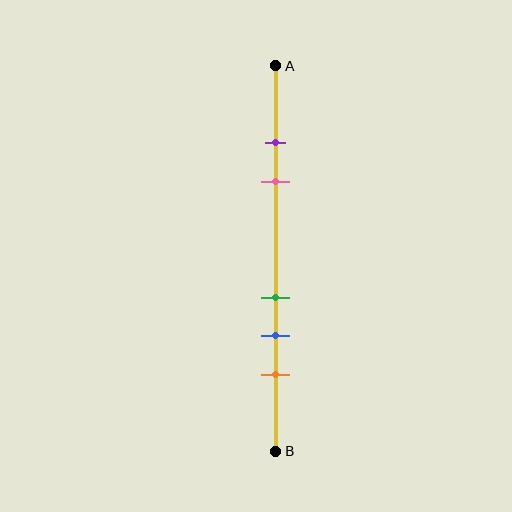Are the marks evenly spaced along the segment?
No, the marks are not evenly spaced.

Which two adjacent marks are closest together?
The purple and pink marks are the closest adjacent pair.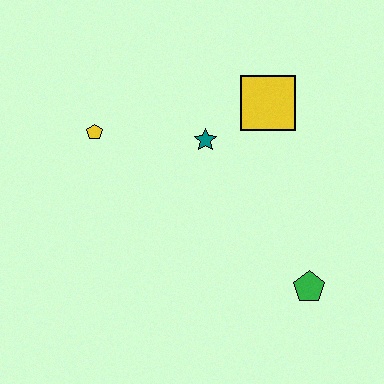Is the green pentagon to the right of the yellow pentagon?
Yes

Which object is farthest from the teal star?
The green pentagon is farthest from the teal star.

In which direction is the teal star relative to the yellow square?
The teal star is to the left of the yellow square.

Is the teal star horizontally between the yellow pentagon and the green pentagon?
Yes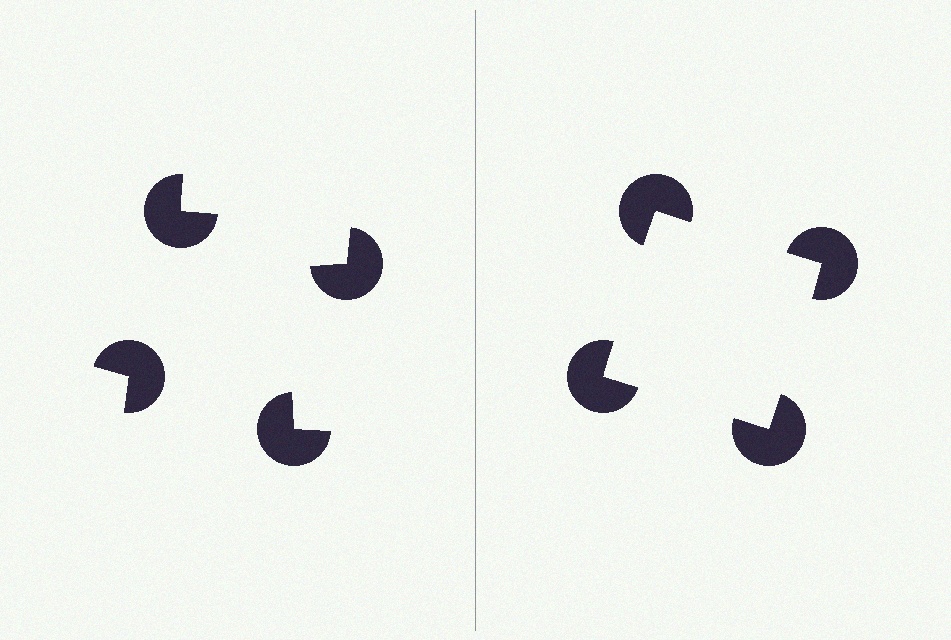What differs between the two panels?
The pac-man discs are positioned identically on both sides; only the wedge orientations differ. On the right they align to a square; on the left they are misaligned.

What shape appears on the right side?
An illusory square.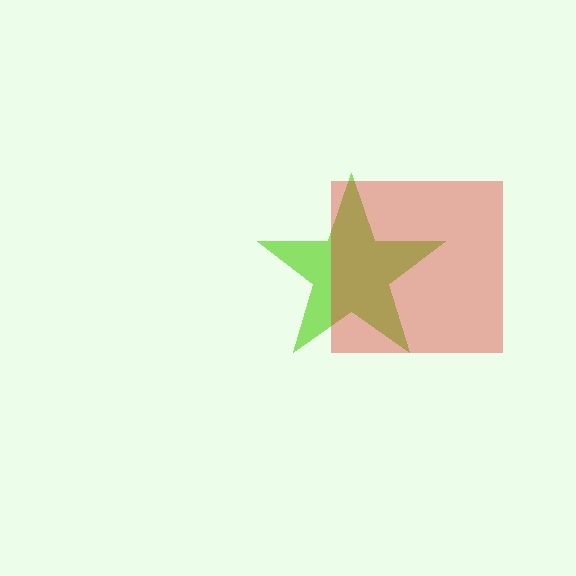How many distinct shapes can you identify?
There are 2 distinct shapes: a lime star, a red square.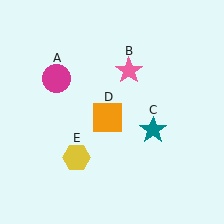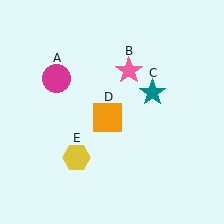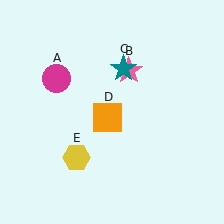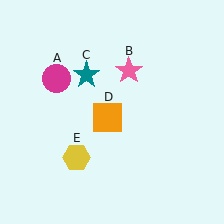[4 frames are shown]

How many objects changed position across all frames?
1 object changed position: teal star (object C).